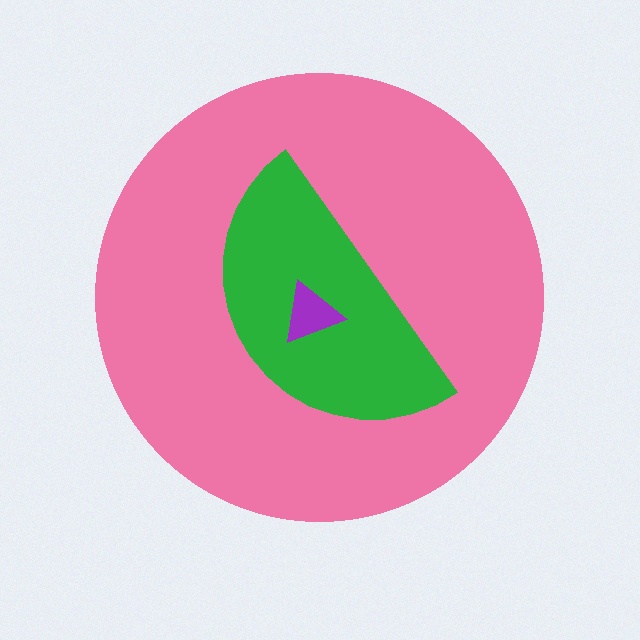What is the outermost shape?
The pink circle.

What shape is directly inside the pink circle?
The green semicircle.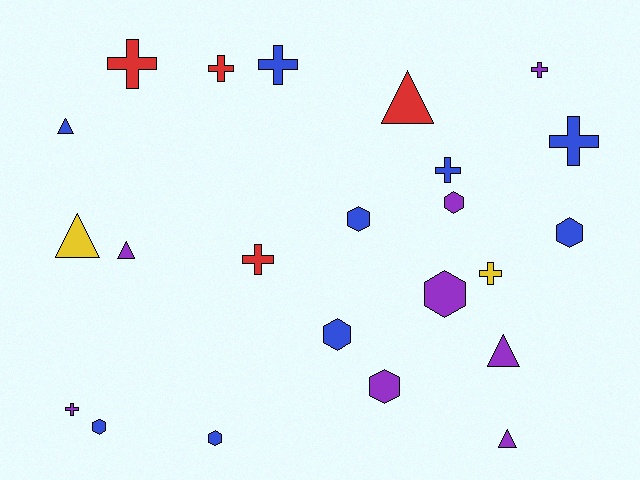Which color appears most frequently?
Blue, with 9 objects.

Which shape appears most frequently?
Cross, with 9 objects.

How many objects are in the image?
There are 23 objects.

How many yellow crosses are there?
There is 1 yellow cross.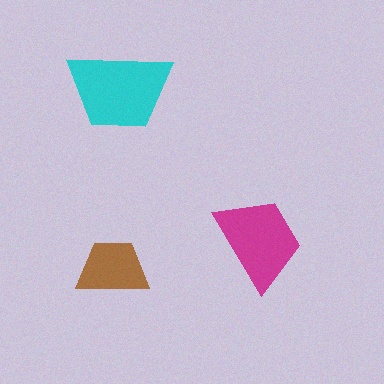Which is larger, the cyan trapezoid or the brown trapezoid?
The cyan one.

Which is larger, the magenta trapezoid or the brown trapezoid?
The magenta one.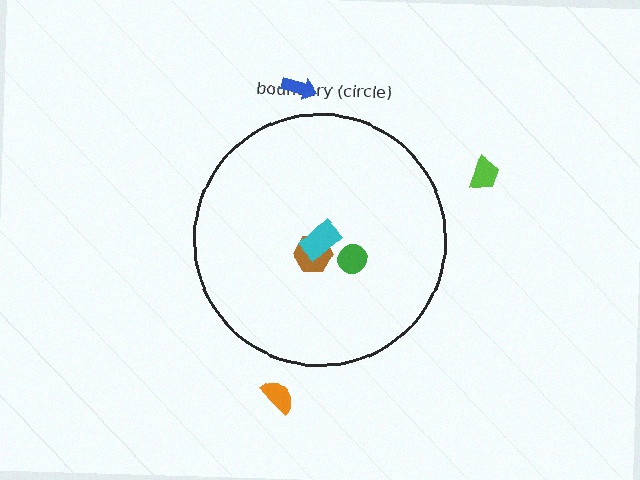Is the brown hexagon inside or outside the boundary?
Inside.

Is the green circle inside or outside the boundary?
Inside.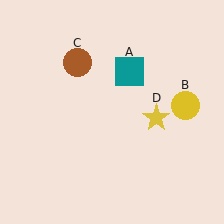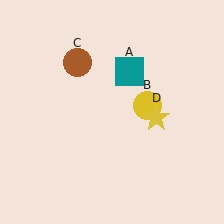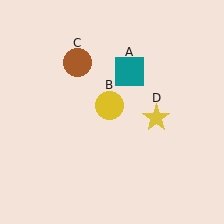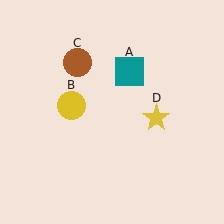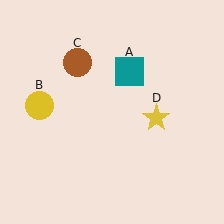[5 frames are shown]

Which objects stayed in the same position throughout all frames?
Teal square (object A) and brown circle (object C) and yellow star (object D) remained stationary.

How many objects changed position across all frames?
1 object changed position: yellow circle (object B).